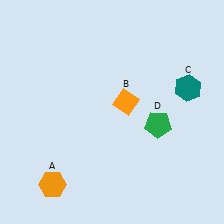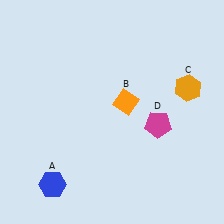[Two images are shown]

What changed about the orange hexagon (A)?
In Image 1, A is orange. In Image 2, it changed to blue.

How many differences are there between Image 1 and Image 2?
There are 3 differences between the two images.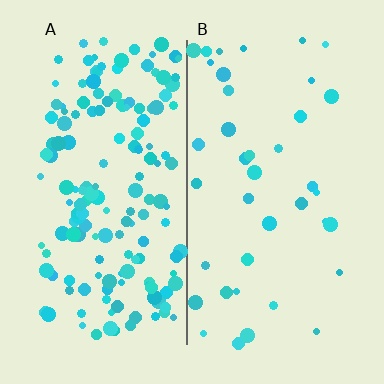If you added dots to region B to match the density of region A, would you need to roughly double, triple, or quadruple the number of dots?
Approximately quadruple.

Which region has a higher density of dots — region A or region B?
A (the left).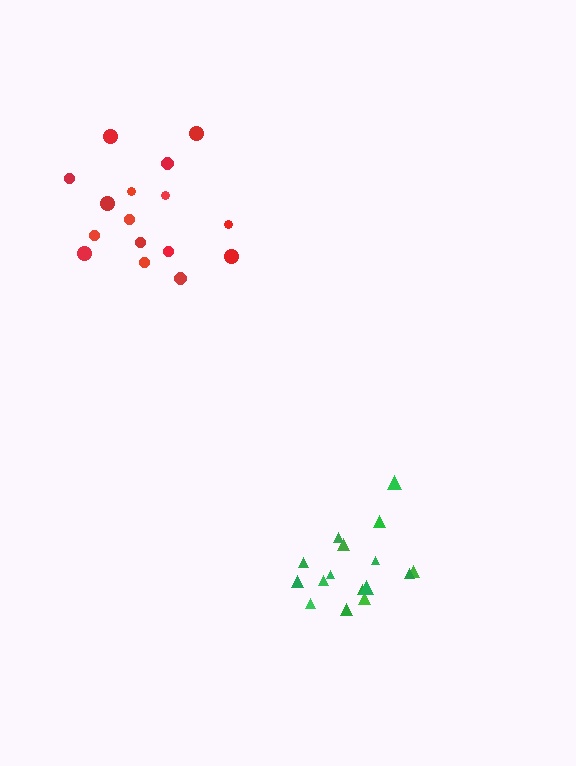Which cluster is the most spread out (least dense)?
Red.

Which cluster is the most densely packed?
Green.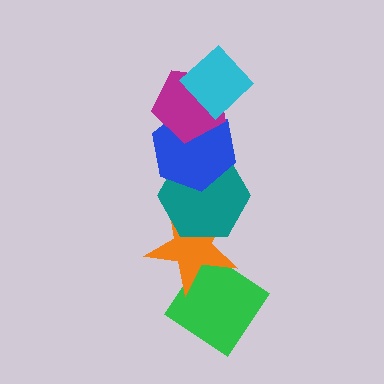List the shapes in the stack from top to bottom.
From top to bottom: the cyan diamond, the magenta pentagon, the blue hexagon, the teal hexagon, the orange star, the green diamond.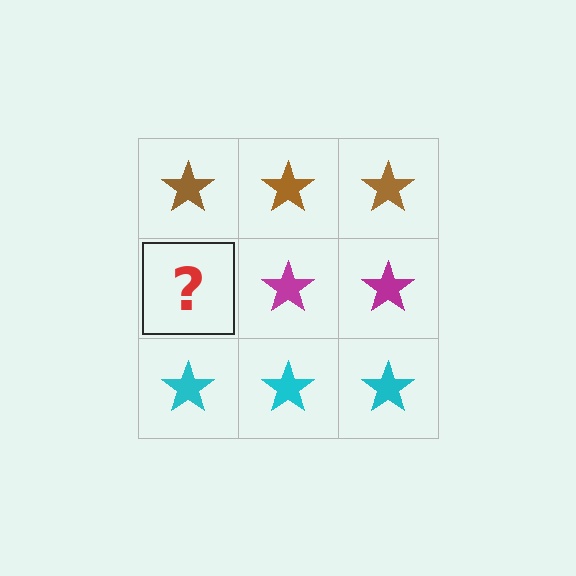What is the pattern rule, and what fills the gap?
The rule is that each row has a consistent color. The gap should be filled with a magenta star.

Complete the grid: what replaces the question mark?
The question mark should be replaced with a magenta star.